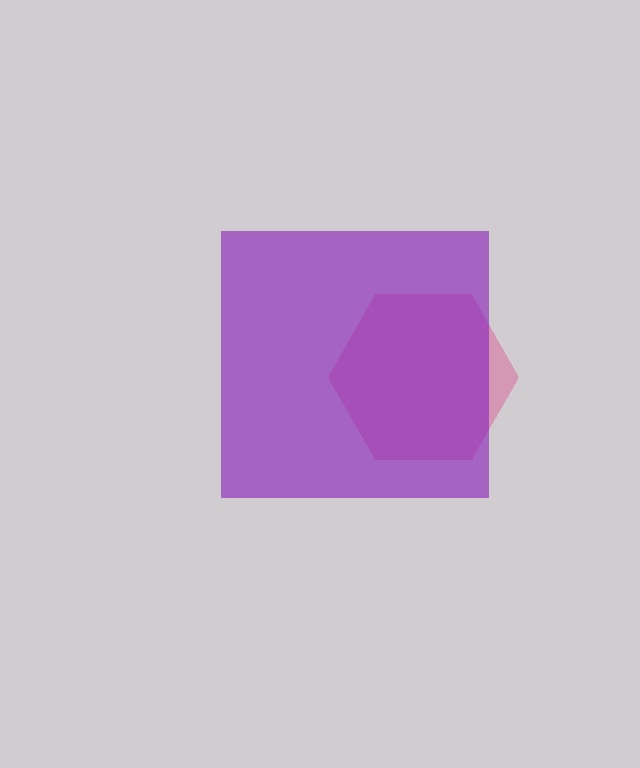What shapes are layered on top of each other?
The layered shapes are: a pink hexagon, a purple square.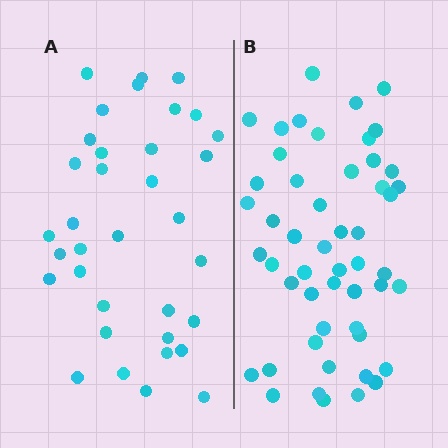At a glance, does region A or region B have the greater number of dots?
Region B (the right region) has more dots.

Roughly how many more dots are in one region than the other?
Region B has approximately 15 more dots than region A.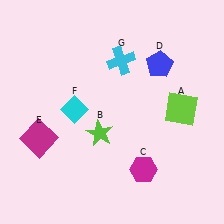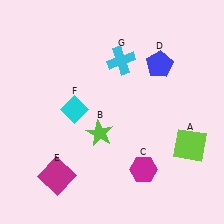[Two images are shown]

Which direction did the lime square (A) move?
The lime square (A) moved down.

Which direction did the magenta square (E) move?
The magenta square (E) moved down.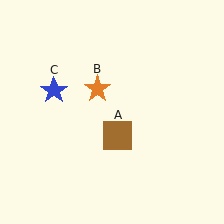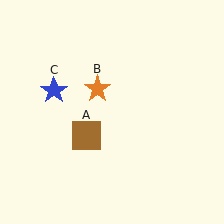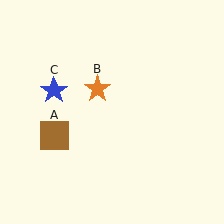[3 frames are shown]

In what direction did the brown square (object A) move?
The brown square (object A) moved left.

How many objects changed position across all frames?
1 object changed position: brown square (object A).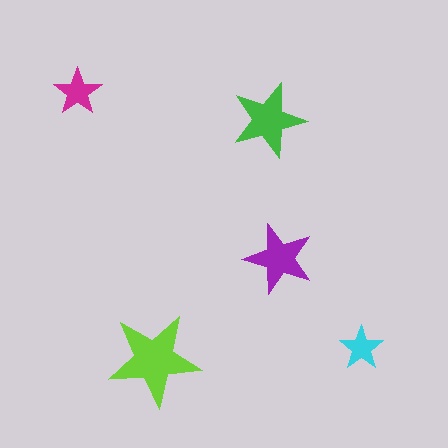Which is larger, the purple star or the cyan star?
The purple one.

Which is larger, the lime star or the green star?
The lime one.